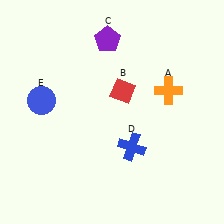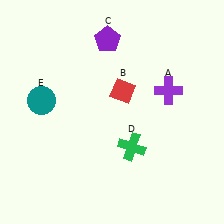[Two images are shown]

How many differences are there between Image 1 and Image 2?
There are 3 differences between the two images.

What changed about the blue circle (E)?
In Image 1, E is blue. In Image 2, it changed to teal.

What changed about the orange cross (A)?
In Image 1, A is orange. In Image 2, it changed to purple.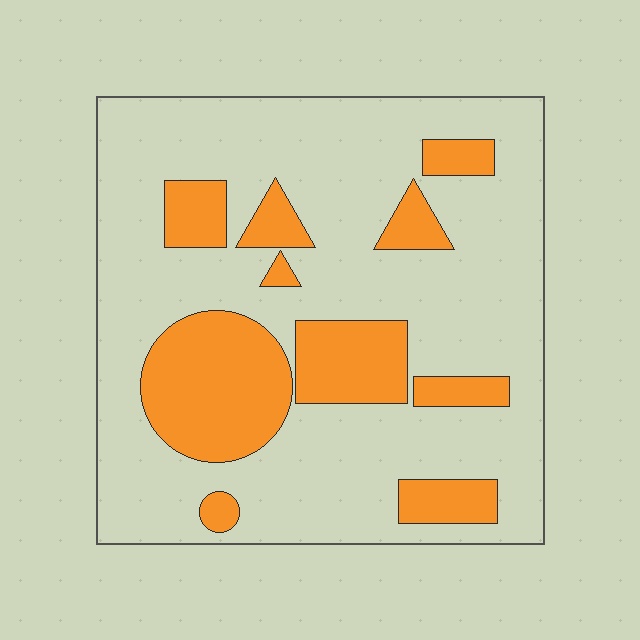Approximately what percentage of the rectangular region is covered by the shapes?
Approximately 25%.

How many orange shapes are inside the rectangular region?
10.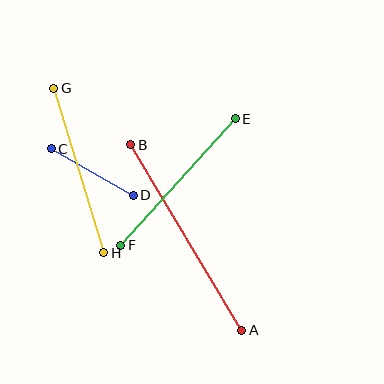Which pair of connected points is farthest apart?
Points A and B are farthest apart.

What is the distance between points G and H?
The distance is approximately 172 pixels.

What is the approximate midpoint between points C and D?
The midpoint is at approximately (92, 172) pixels.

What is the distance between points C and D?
The distance is approximately 94 pixels.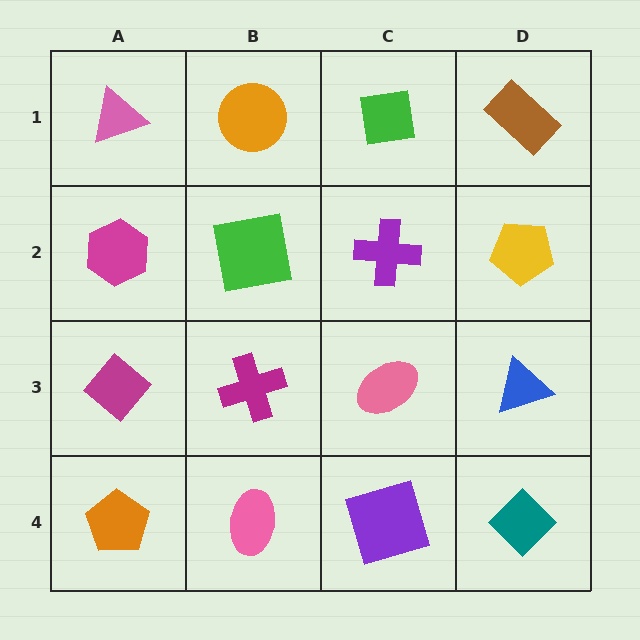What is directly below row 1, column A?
A magenta hexagon.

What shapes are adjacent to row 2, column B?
An orange circle (row 1, column B), a magenta cross (row 3, column B), a magenta hexagon (row 2, column A), a purple cross (row 2, column C).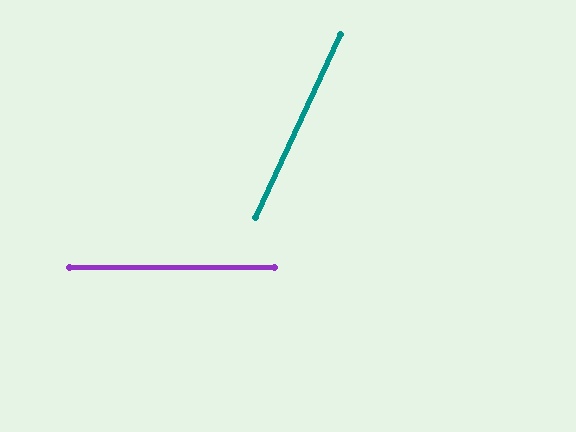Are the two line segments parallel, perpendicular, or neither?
Neither parallel nor perpendicular — they differ by about 65°.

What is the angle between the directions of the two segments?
Approximately 65 degrees.